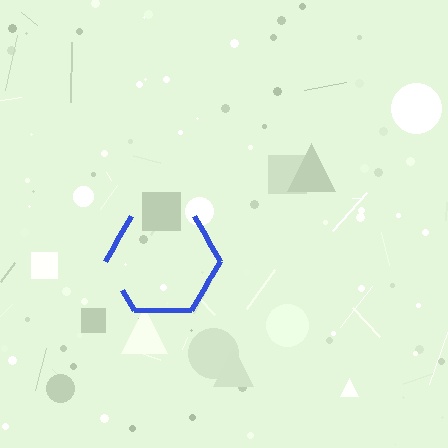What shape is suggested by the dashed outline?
The dashed outline suggests a hexagon.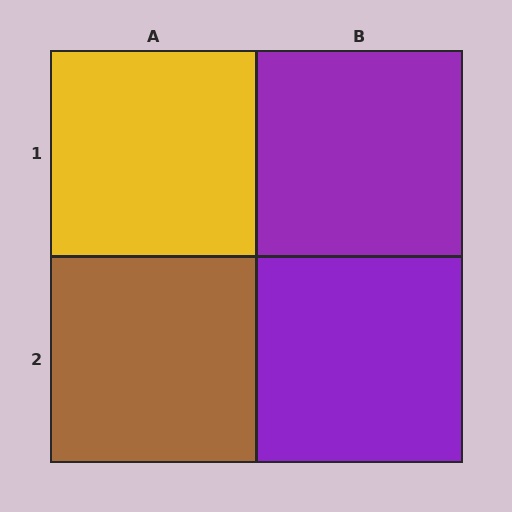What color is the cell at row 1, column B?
Purple.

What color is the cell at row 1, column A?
Yellow.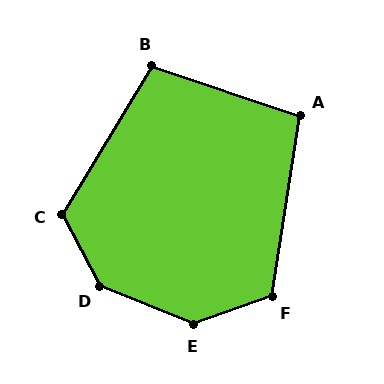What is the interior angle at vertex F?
Approximately 118 degrees (obtuse).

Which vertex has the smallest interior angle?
A, at approximately 100 degrees.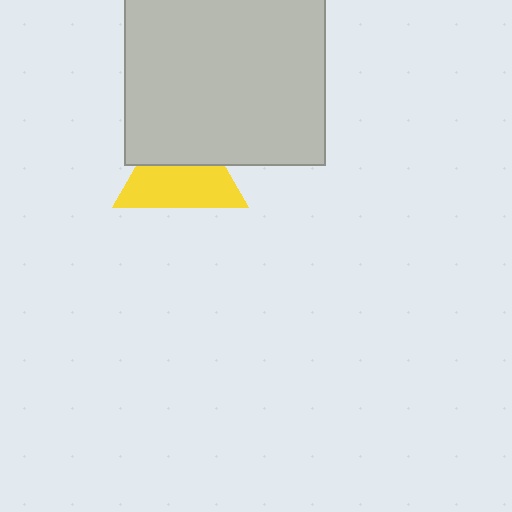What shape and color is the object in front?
The object in front is a light gray square.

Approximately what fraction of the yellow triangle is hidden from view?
Roughly 42% of the yellow triangle is hidden behind the light gray square.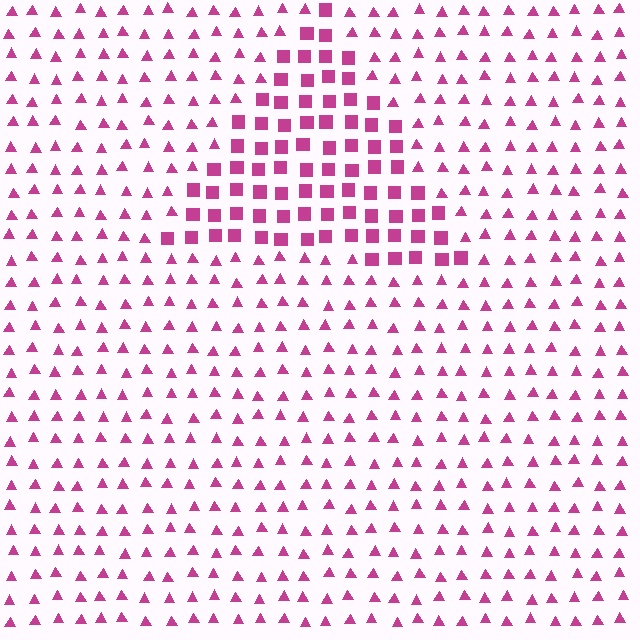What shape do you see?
I see a triangle.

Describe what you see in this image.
The image is filled with small magenta elements arranged in a uniform grid. A triangle-shaped region contains squares, while the surrounding area contains triangles. The boundary is defined purely by the change in element shape.